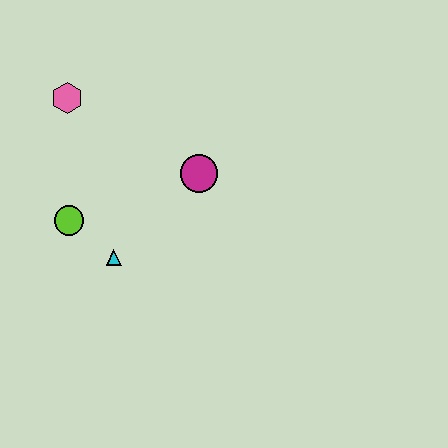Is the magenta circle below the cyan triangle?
No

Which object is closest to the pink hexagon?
The lime circle is closest to the pink hexagon.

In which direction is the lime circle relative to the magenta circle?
The lime circle is to the left of the magenta circle.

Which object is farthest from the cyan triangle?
The pink hexagon is farthest from the cyan triangle.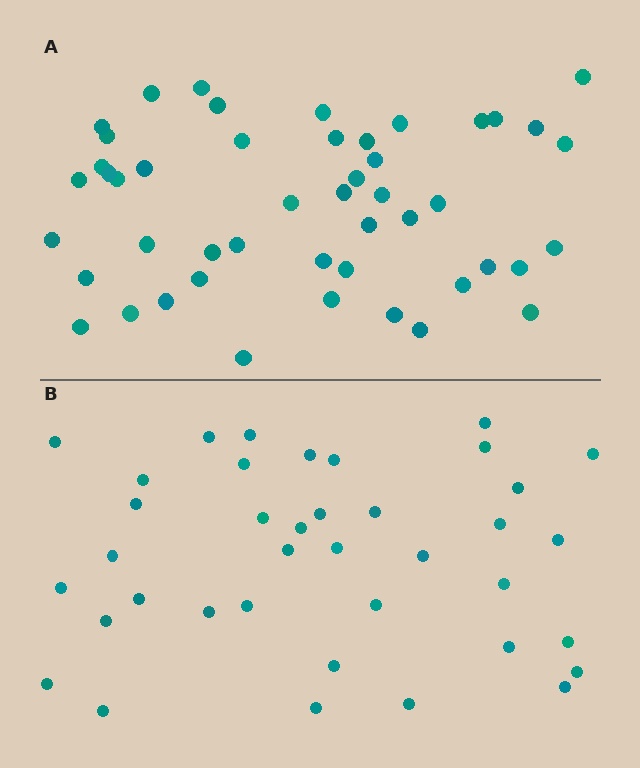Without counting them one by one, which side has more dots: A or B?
Region A (the top region) has more dots.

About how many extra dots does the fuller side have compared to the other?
Region A has roughly 10 or so more dots than region B.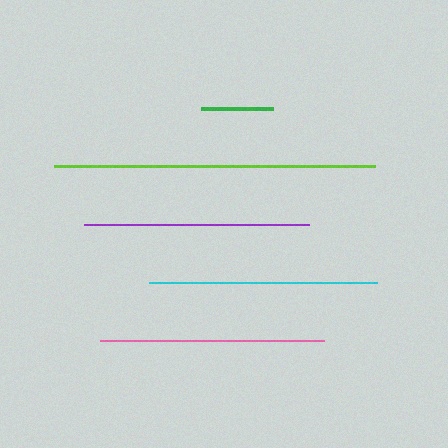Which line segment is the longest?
The lime line is the longest at approximately 321 pixels.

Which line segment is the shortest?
The green line is the shortest at approximately 72 pixels.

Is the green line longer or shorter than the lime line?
The lime line is longer than the green line.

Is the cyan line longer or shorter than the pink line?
The cyan line is longer than the pink line.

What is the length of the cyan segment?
The cyan segment is approximately 228 pixels long.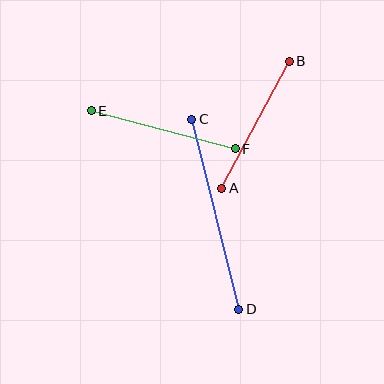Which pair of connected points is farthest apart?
Points C and D are farthest apart.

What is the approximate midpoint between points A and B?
The midpoint is at approximately (255, 125) pixels.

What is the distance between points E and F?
The distance is approximately 149 pixels.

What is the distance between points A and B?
The distance is approximately 144 pixels.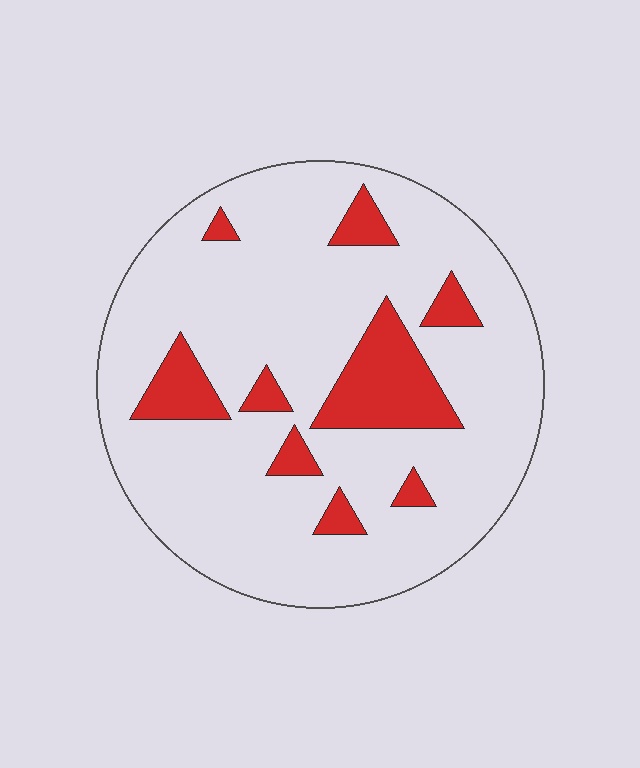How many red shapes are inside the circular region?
9.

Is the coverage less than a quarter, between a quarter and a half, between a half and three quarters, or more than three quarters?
Less than a quarter.